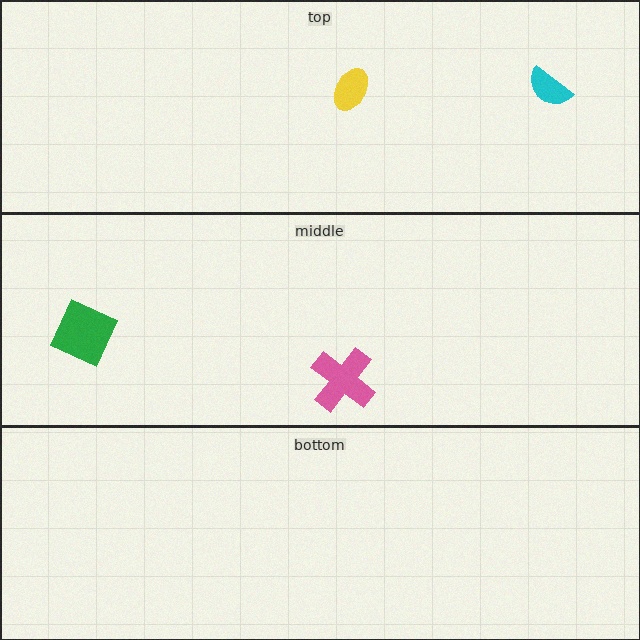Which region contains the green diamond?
The middle region.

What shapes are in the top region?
The yellow ellipse, the cyan semicircle.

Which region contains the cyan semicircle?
The top region.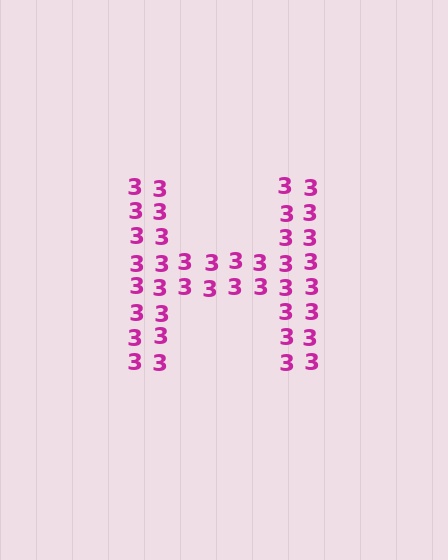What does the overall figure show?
The overall figure shows the letter H.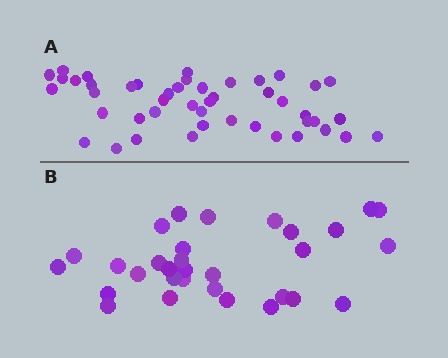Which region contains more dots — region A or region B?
Region A (the top region) has more dots.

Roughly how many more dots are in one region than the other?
Region A has approximately 15 more dots than region B.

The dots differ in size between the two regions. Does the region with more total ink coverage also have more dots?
No. Region B has more total ink coverage because its dots are larger, but region A actually contains more individual dots. Total area can be misleading — the number of items is what matters here.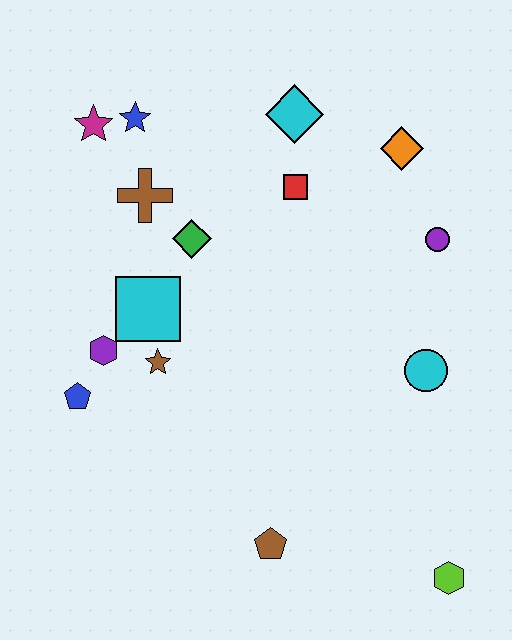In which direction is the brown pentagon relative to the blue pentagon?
The brown pentagon is to the right of the blue pentagon.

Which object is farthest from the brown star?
The lime hexagon is farthest from the brown star.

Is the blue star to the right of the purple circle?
No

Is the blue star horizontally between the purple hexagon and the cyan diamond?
Yes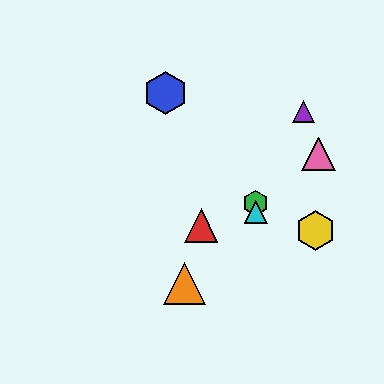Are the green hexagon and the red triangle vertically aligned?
No, the green hexagon is at x≈256 and the red triangle is at x≈201.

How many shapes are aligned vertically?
2 shapes (the green hexagon, the cyan triangle) are aligned vertically.